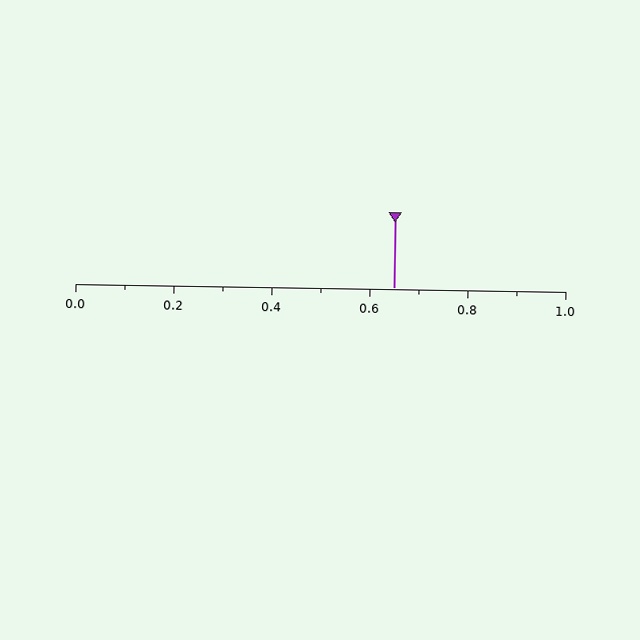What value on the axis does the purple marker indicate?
The marker indicates approximately 0.65.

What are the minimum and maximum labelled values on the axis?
The axis runs from 0.0 to 1.0.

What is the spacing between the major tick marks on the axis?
The major ticks are spaced 0.2 apart.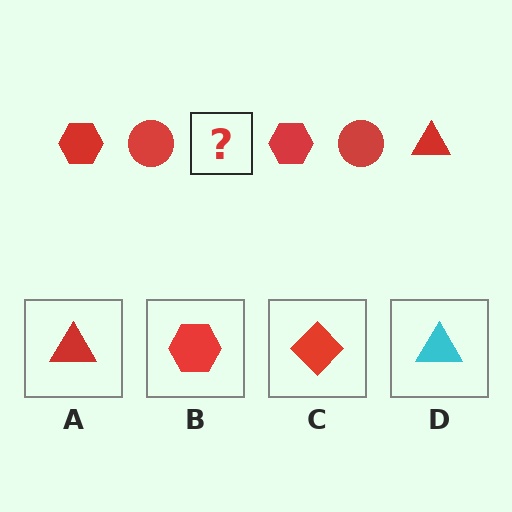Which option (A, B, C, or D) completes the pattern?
A.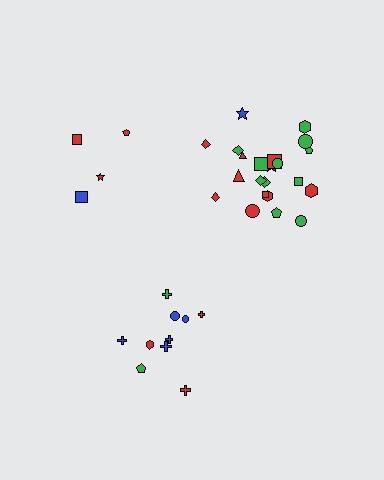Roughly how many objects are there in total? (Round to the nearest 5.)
Roughly 35 objects in total.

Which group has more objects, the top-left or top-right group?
The top-right group.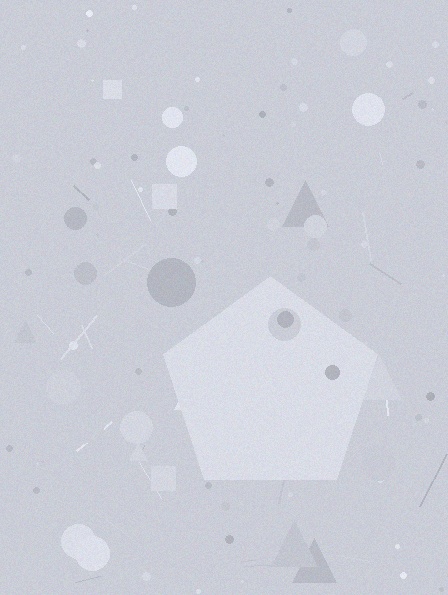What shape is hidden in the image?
A pentagon is hidden in the image.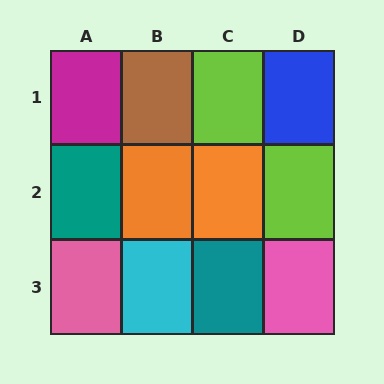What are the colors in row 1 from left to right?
Magenta, brown, lime, blue.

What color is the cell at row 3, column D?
Pink.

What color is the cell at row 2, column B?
Orange.